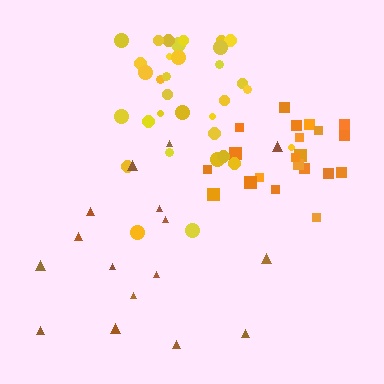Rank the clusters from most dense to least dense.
orange, yellow, brown.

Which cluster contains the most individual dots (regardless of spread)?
Yellow (33).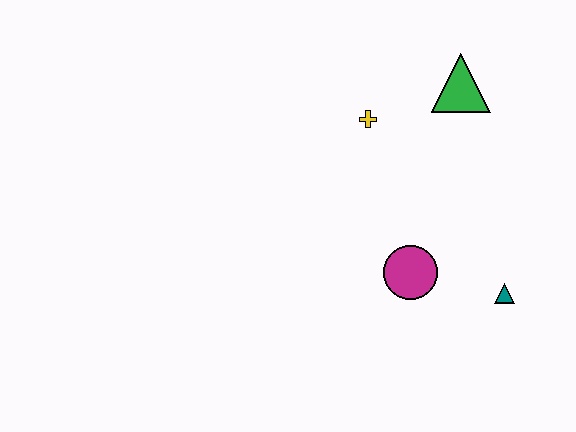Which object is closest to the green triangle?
The yellow cross is closest to the green triangle.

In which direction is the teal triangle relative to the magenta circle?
The teal triangle is to the right of the magenta circle.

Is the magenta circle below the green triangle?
Yes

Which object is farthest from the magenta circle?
The green triangle is farthest from the magenta circle.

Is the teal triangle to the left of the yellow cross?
No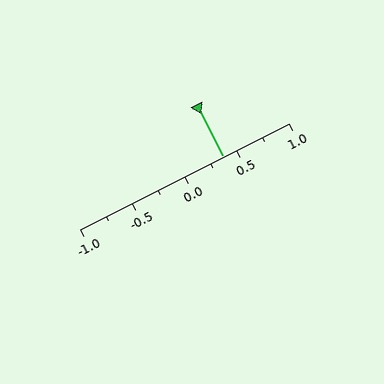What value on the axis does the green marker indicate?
The marker indicates approximately 0.38.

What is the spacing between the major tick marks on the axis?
The major ticks are spaced 0.5 apart.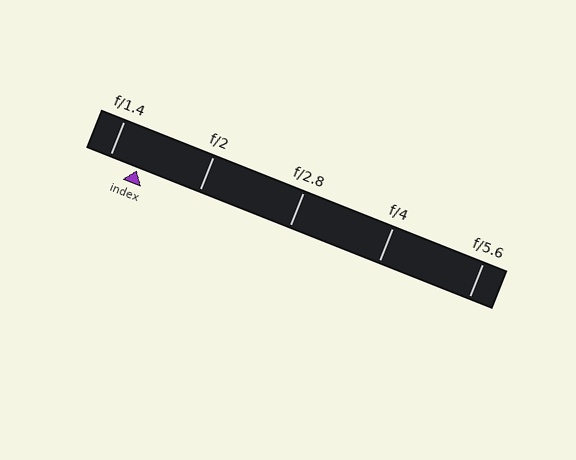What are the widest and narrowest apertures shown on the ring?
The widest aperture shown is f/1.4 and the narrowest is f/5.6.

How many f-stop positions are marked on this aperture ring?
There are 5 f-stop positions marked.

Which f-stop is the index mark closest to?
The index mark is closest to f/1.4.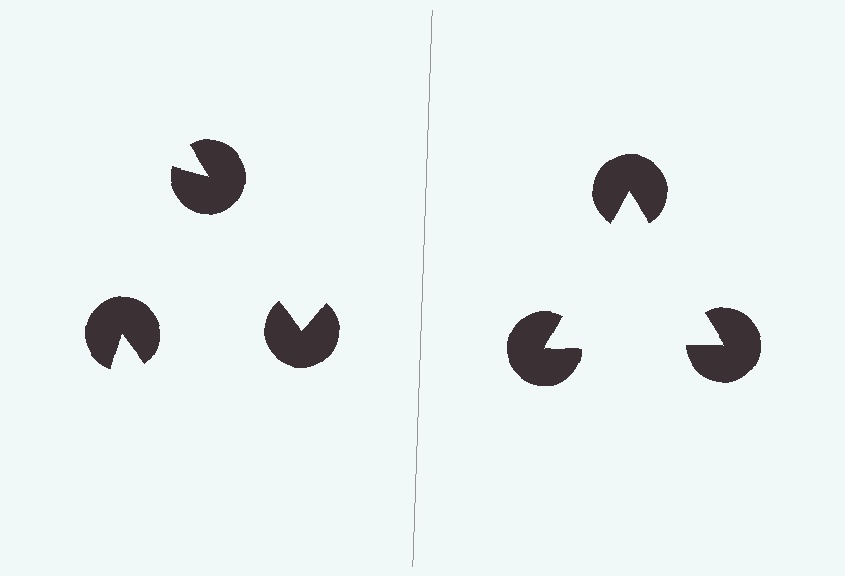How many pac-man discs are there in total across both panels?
6 — 3 on each side.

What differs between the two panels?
The pac-man discs are positioned identically on both sides; only the wedge orientations differ. On the right they align to a triangle; on the left they are misaligned.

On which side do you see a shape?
An illusory triangle appears on the right side. On the left side the wedge cuts are rotated, so no coherent shape forms.